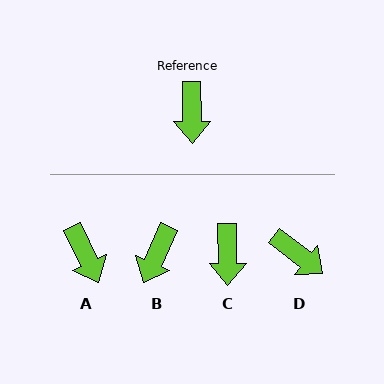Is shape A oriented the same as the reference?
No, it is off by about 25 degrees.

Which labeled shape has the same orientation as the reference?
C.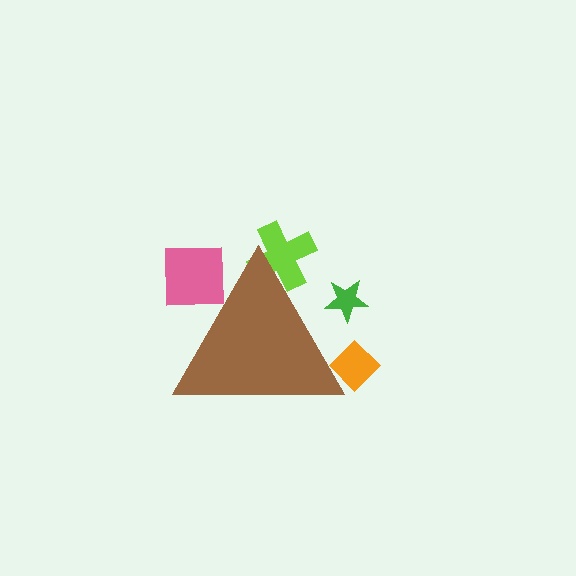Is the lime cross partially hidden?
Yes, the lime cross is partially hidden behind the brown triangle.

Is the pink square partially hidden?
Yes, the pink square is partially hidden behind the brown triangle.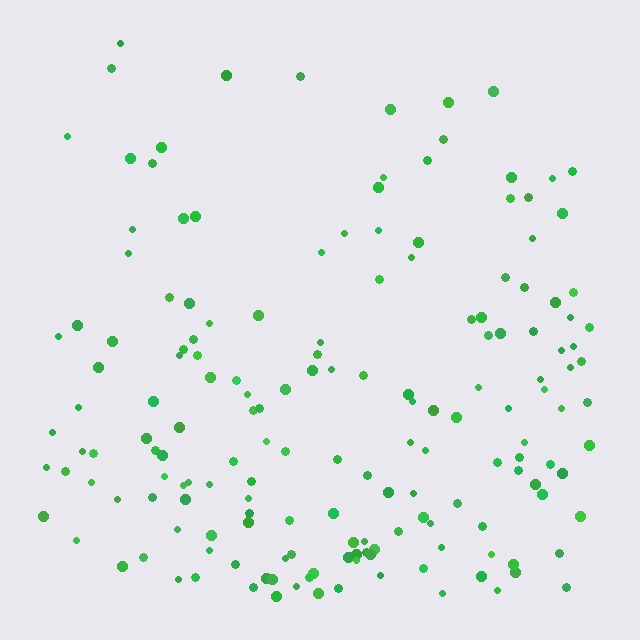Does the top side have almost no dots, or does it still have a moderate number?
Still a moderate number, just noticeably fewer than the bottom.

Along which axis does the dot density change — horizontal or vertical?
Vertical.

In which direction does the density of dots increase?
From top to bottom, with the bottom side densest.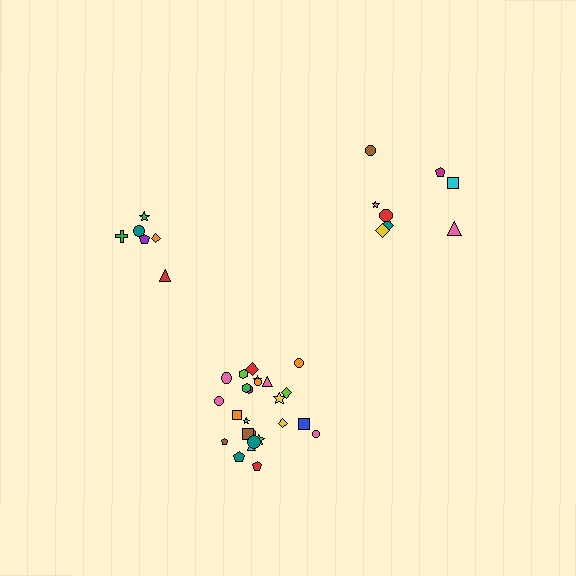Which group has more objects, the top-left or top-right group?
The top-right group.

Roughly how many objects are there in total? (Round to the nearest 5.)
Roughly 40 objects in total.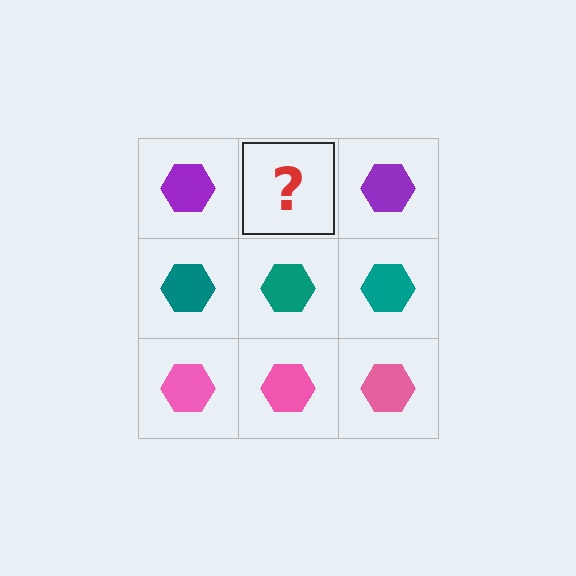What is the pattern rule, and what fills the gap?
The rule is that each row has a consistent color. The gap should be filled with a purple hexagon.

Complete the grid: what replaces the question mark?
The question mark should be replaced with a purple hexagon.